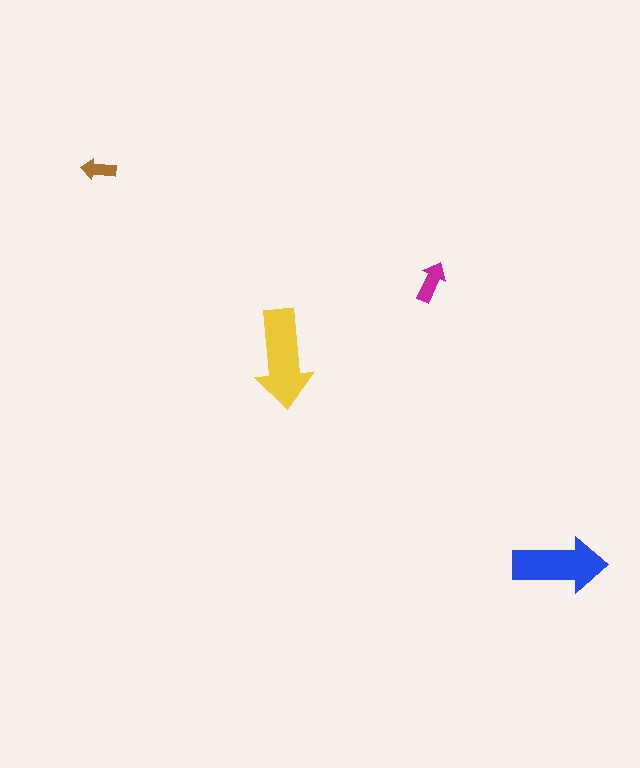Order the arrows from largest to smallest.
the yellow one, the blue one, the magenta one, the brown one.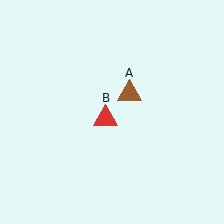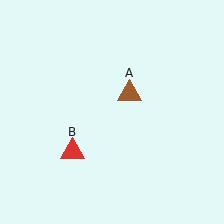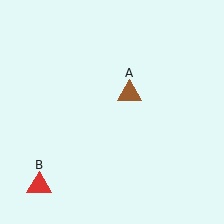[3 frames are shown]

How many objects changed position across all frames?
1 object changed position: red triangle (object B).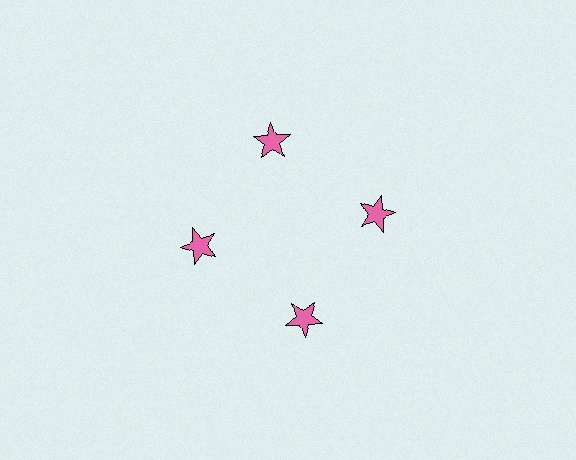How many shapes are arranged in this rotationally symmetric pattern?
There are 4 shapes, arranged in 4 groups of 1.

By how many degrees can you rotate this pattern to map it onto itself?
The pattern maps onto itself every 90 degrees of rotation.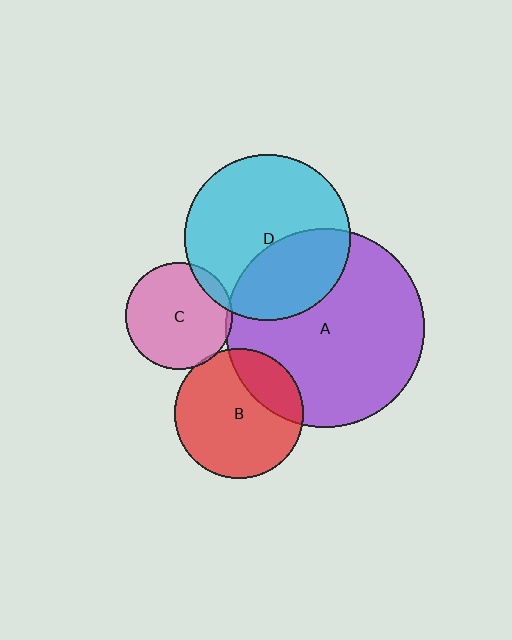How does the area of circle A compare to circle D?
Approximately 1.4 times.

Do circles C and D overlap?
Yes.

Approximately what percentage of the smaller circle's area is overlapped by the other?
Approximately 10%.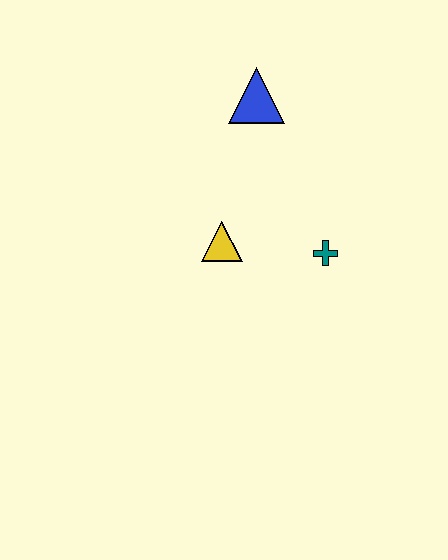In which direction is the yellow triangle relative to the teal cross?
The yellow triangle is to the left of the teal cross.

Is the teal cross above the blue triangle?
No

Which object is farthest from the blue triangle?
The teal cross is farthest from the blue triangle.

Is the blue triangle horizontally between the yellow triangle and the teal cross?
Yes